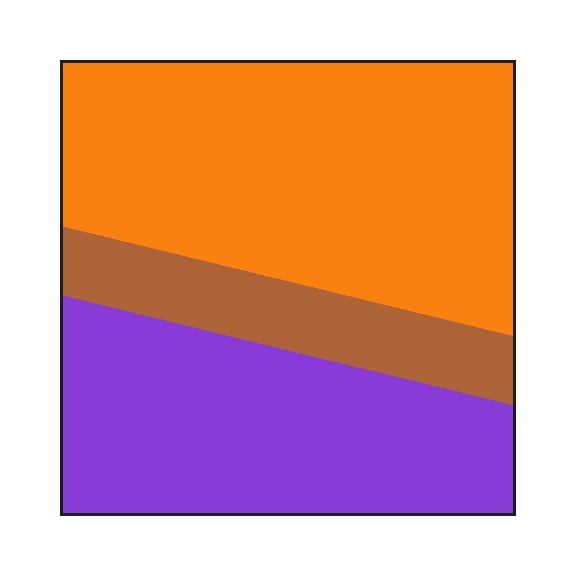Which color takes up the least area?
Brown, at roughly 15%.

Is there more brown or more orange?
Orange.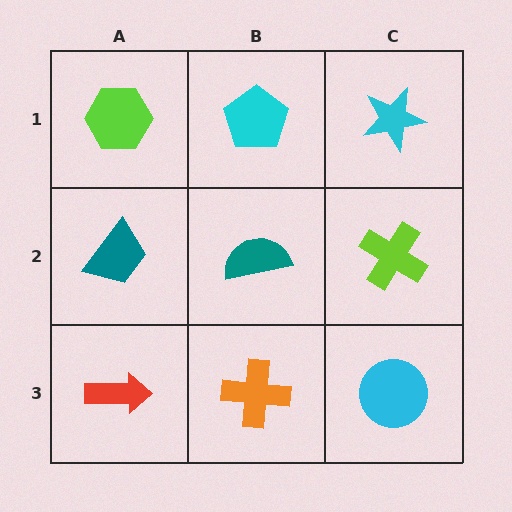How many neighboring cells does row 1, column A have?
2.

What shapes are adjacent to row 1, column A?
A teal trapezoid (row 2, column A), a cyan pentagon (row 1, column B).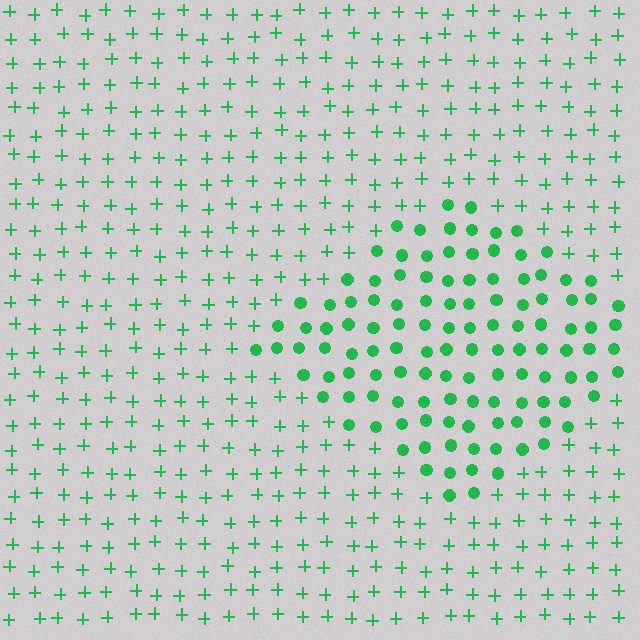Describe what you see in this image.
The image is filled with small green elements arranged in a uniform grid. A diamond-shaped region contains circles, while the surrounding area contains plus signs. The boundary is defined purely by the change in element shape.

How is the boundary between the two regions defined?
The boundary is defined by a change in element shape: circles inside vs. plus signs outside. All elements share the same color and spacing.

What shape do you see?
I see a diamond.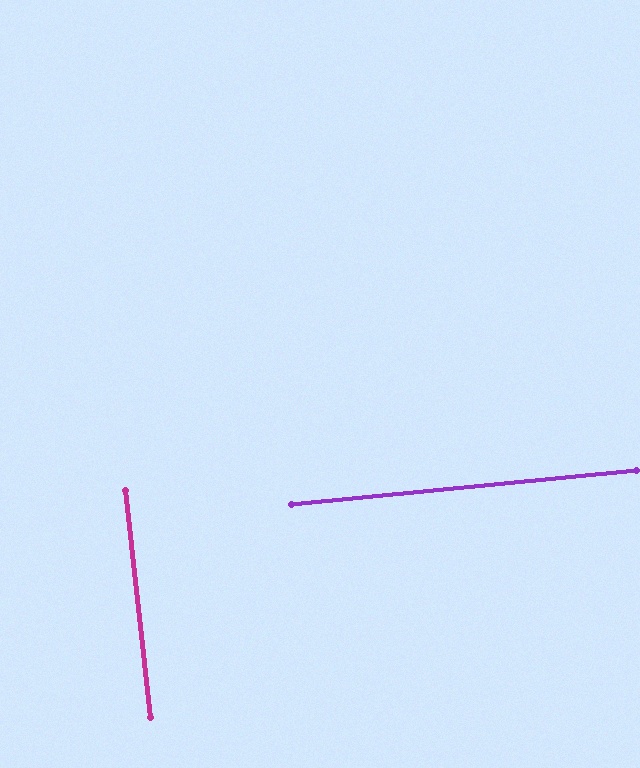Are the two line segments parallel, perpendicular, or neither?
Perpendicular — they meet at approximately 89°.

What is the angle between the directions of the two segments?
Approximately 89 degrees.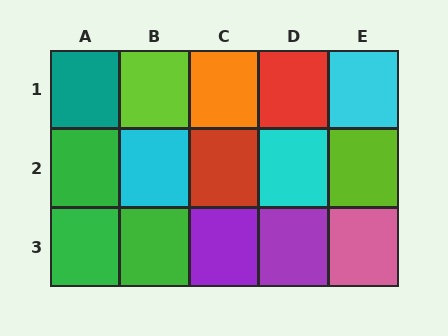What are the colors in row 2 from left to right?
Green, cyan, red, cyan, lime.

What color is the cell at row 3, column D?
Purple.